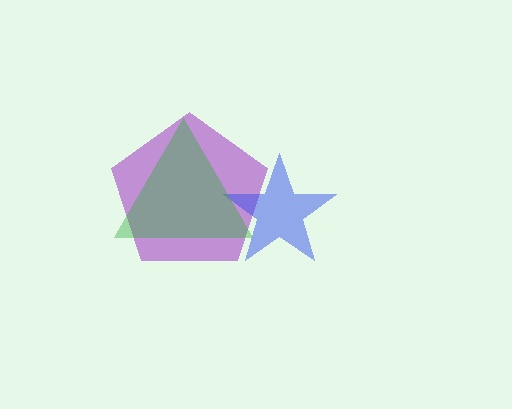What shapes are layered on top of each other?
The layered shapes are: a purple pentagon, a blue star, a green triangle.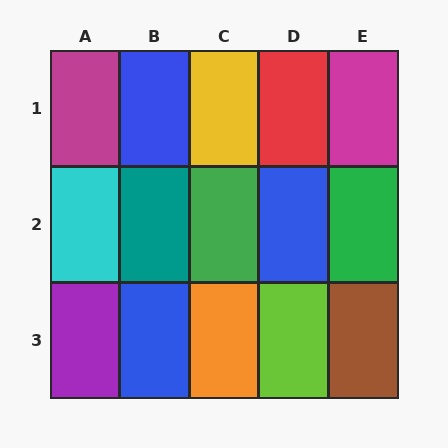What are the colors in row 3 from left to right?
Purple, blue, orange, lime, brown.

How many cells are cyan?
1 cell is cyan.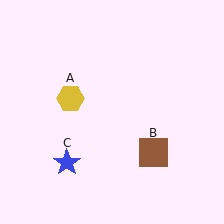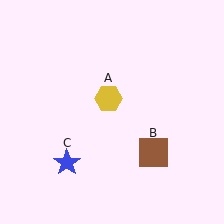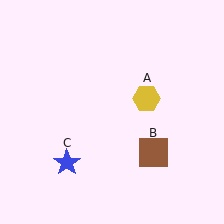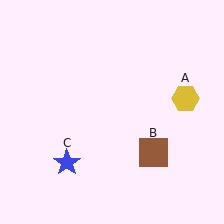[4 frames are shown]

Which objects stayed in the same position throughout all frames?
Brown square (object B) and blue star (object C) remained stationary.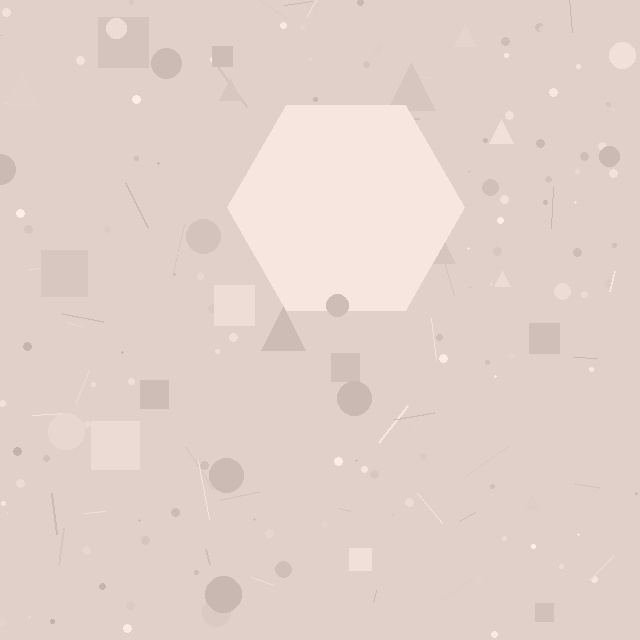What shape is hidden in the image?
A hexagon is hidden in the image.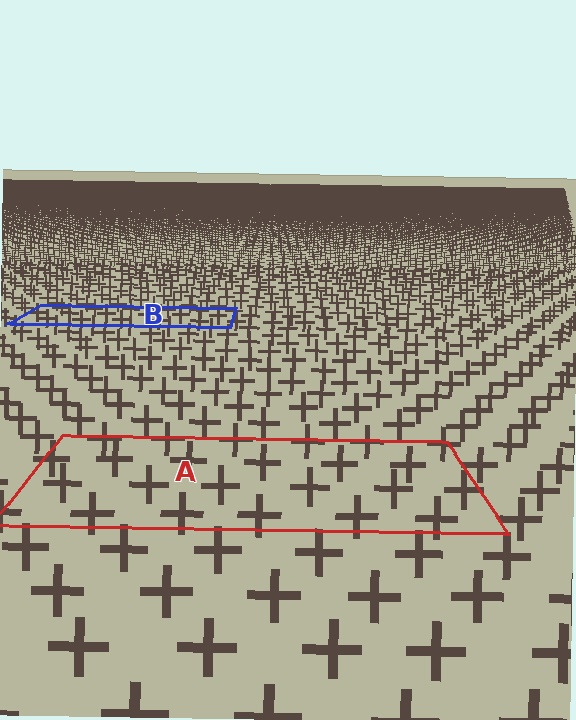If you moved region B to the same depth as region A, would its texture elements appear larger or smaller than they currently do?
They would appear larger. At a closer depth, the same texture elements are projected at a bigger on-screen size.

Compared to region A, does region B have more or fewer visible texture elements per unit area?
Region B has more texture elements per unit area — they are packed more densely because it is farther away.